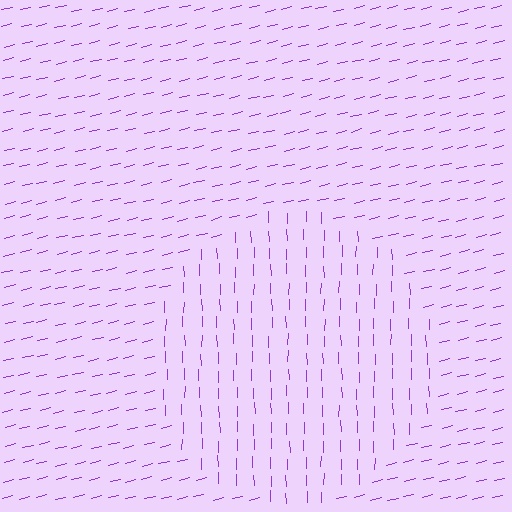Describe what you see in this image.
The image is filled with small purple line segments. A circle region in the image has lines oriented differently from the surrounding lines, creating a visible texture boundary.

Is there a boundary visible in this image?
Yes, there is a texture boundary formed by a change in line orientation.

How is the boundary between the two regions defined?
The boundary is defined purely by a change in line orientation (approximately 76 degrees difference). All lines are the same color and thickness.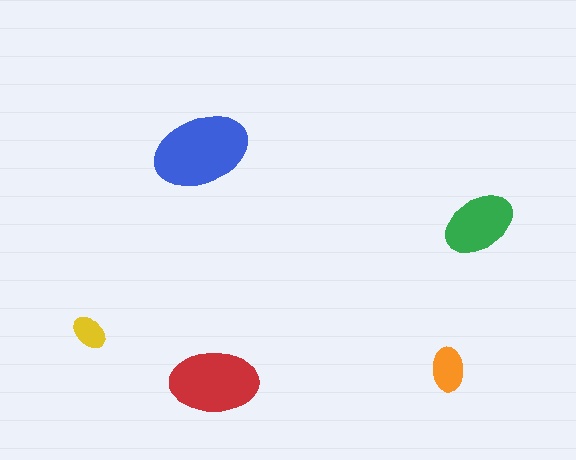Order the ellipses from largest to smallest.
the blue one, the red one, the green one, the orange one, the yellow one.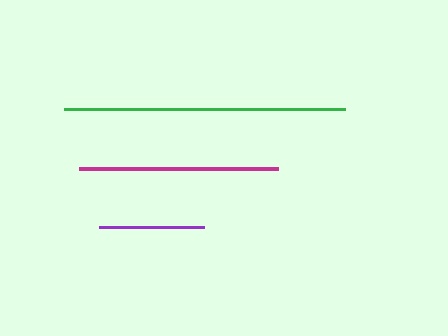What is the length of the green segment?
The green segment is approximately 281 pixels long.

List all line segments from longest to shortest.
From longest to shortest: green, magenta, purple.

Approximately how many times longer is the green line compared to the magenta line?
The green line is approximately 1.4 times the length of the magenta line.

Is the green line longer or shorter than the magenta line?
The green line is longer than the magenta line.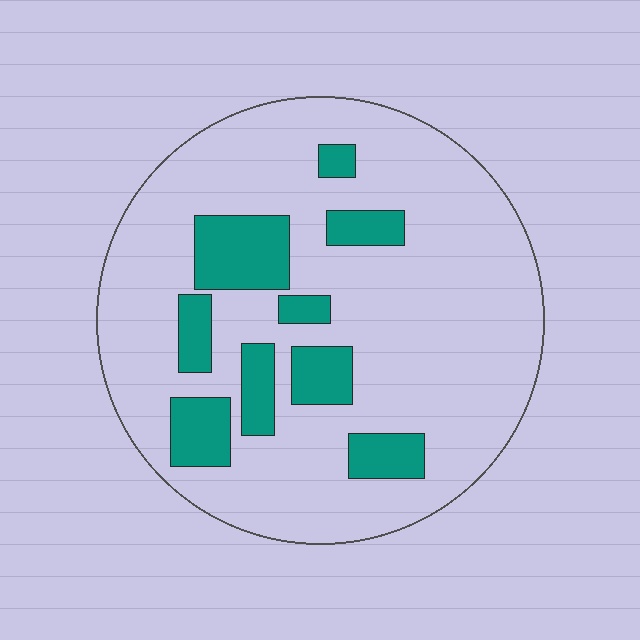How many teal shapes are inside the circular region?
9.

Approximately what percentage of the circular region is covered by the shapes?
Approximately 20%.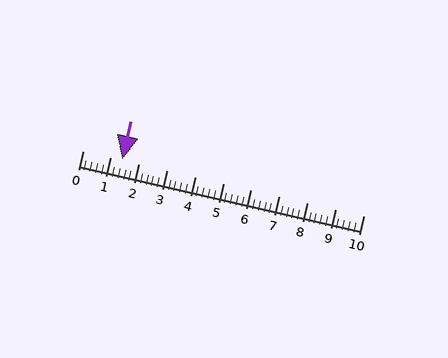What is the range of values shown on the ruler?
The ruler shows values from 0 to 10.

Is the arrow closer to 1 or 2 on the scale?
The arrow is closer to 1.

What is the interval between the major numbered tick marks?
The major tick marks are spaced 1 units apart.